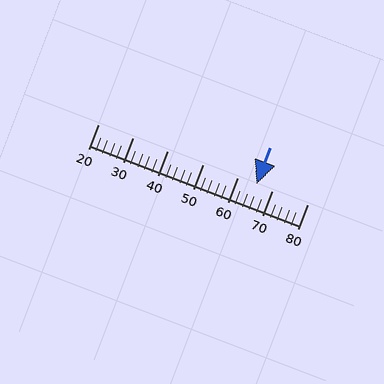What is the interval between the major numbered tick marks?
The major tick marks are spaced 10 units apart.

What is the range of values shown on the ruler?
The ruler shows values from 20 to 80.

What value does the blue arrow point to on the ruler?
The blue arrow points to approximately 66.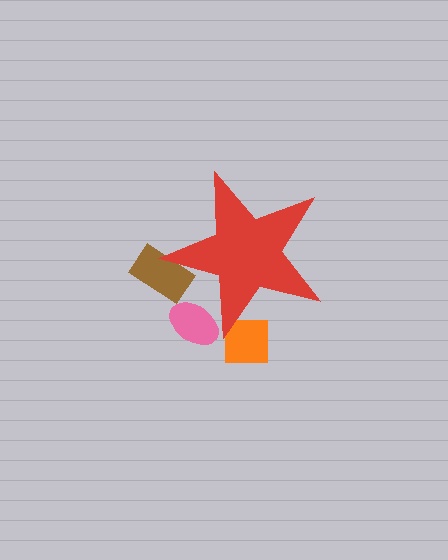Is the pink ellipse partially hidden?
Yes, the pink ellipse is partially hidden behind the red star.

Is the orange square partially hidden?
Yes, the orange square is partially hidden behind the red star.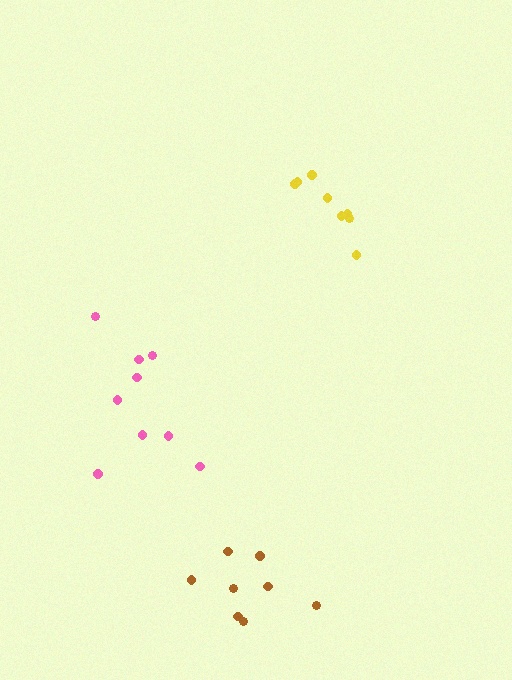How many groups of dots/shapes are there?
There are 3 groups.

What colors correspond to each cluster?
The clusters are colored: brown, pink, yellow.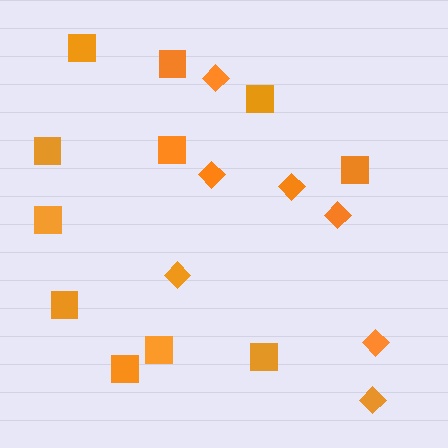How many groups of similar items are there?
There are 2 groups: one group of diamonds (7) and one group of squares (11).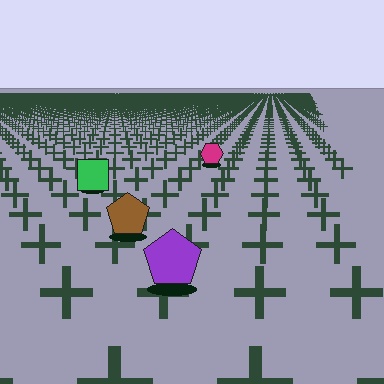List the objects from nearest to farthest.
From nearest to farthest: the purple pentagon, the brown pentagon, the green square, the magenta hexagon.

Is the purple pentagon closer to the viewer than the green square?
Yes. The purple pentagon is closer — you can tell from the texture gradient: the ground texture is coarser near it.